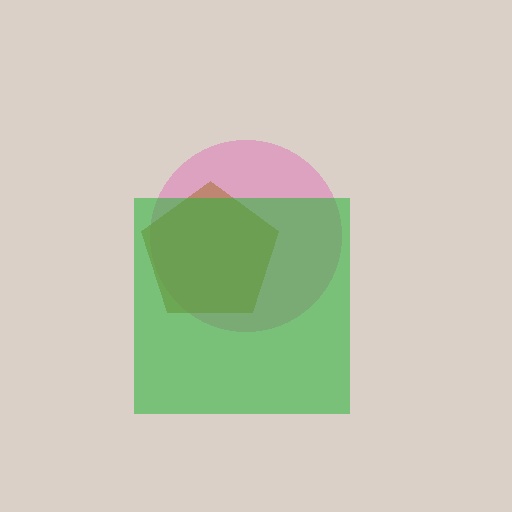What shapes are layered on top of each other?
The layered shapes are: a pink circle, a brown pentagon, a green square.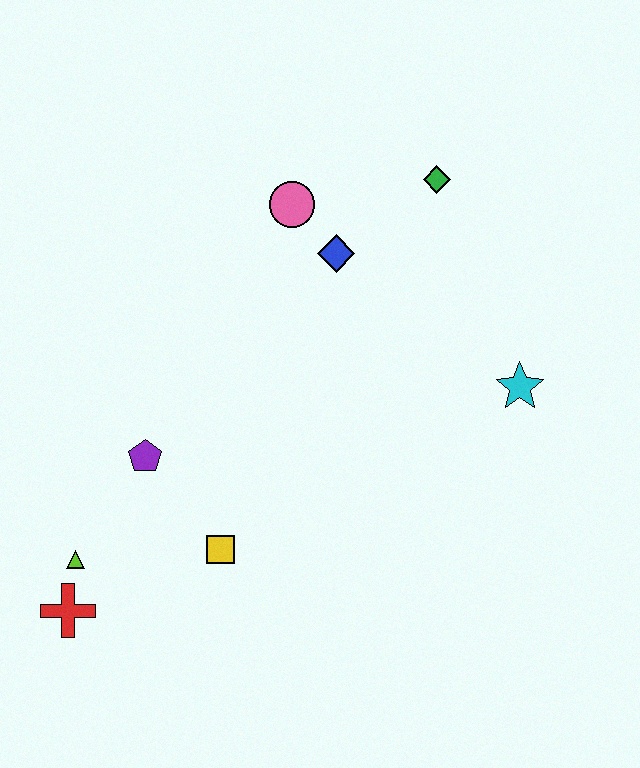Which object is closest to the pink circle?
The blue diamond is closest to the pink circle.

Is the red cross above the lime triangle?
No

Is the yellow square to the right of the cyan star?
No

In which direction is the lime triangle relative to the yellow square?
The lime triangle is to the left of the yellow square.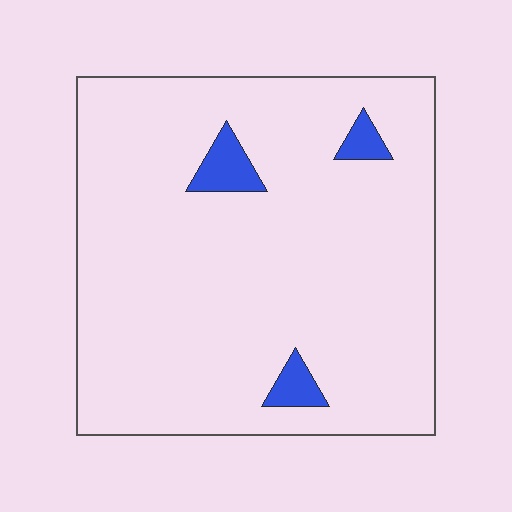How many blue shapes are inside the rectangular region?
3.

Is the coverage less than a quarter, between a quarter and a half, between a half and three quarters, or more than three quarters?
Less than a quarter.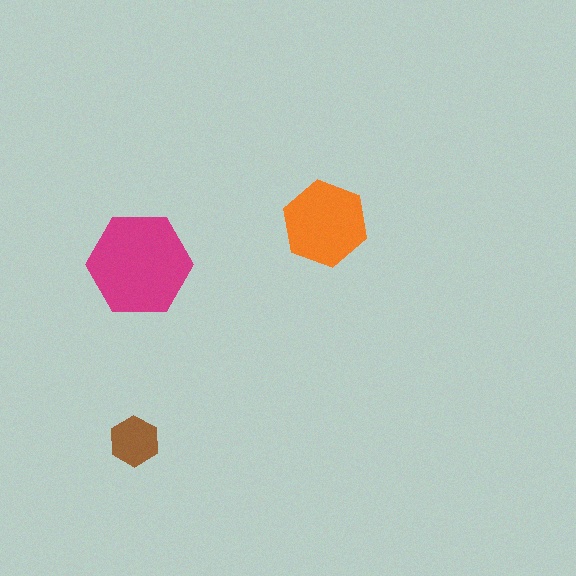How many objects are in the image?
There are 3 objects in the image.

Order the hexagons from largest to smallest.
the magenta one, the orange one, the brown one.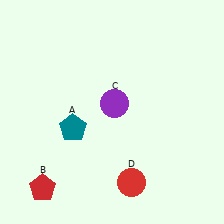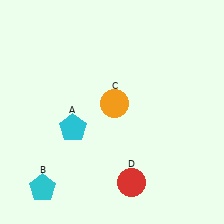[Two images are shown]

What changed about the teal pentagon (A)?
In Image 1, A is teal. In Image 2, it changed to cyan.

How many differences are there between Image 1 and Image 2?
There are 3 differences between the two images.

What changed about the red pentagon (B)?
In Image 1, B is red. In Image 2, it changed to cyan.